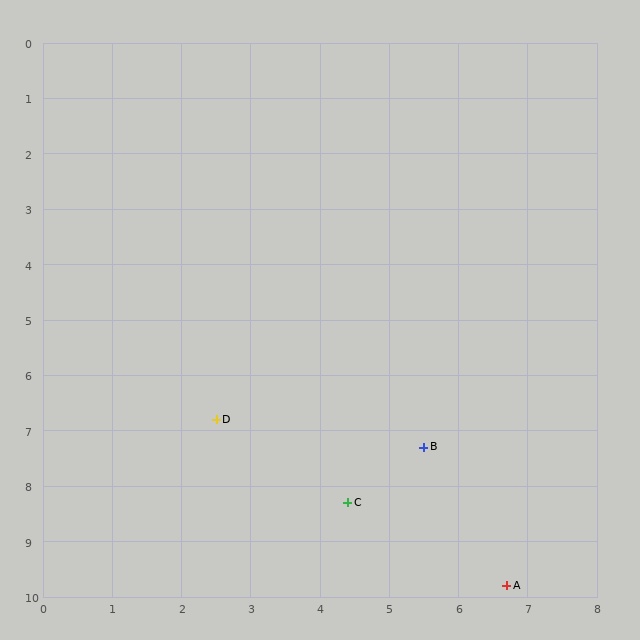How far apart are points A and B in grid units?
Points A and B are about 2.8 grid units apart.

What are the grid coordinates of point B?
Point B is at approximately (5.5, 7.3).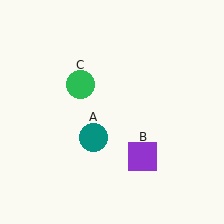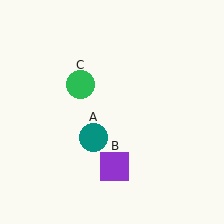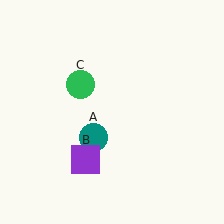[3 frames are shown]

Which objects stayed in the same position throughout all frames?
Teal circle (object A) and green circle (object C) remained stationary.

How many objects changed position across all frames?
1 object changed position: purple square (object B).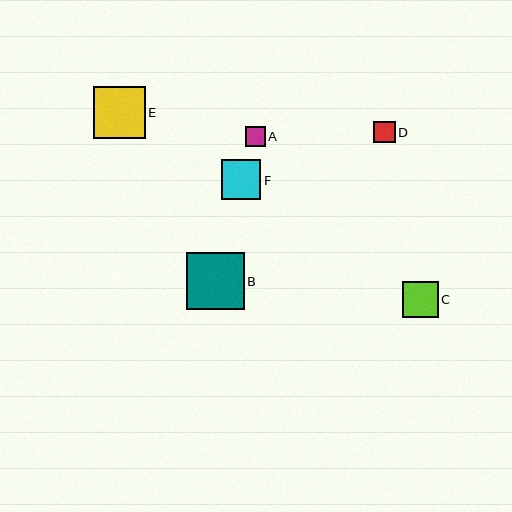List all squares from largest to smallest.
From largest to smallest: B, E, F, C, D, A.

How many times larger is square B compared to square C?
Square B is approximately 1.6 times the size of square C.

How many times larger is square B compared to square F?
Square B is approximately 1.5 times the size of square F.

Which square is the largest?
Square B is the largest with a size of approximately 57 pixels.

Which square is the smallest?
Square A is the smallest with a size of approximately 20 pixels.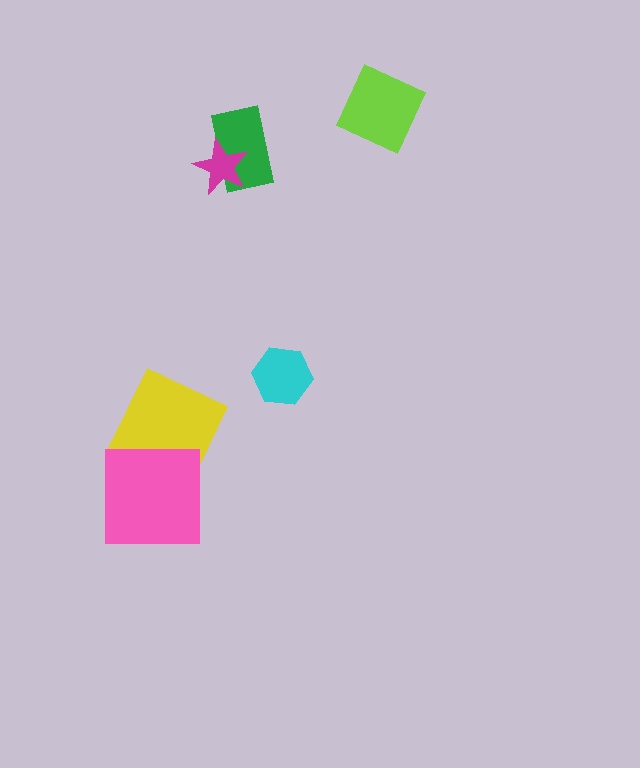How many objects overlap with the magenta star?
1 object overlaps with the magenta star.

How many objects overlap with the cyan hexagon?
0 objects overlap with the cyan hexagon.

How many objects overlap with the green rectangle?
1 object overlaps with the green rectangle.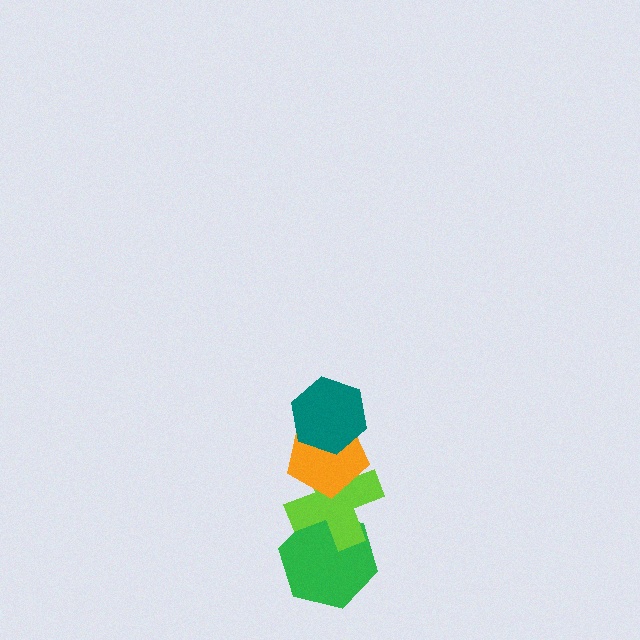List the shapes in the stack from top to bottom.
From top to bottom: the teal hexagon, the orange pentagon, the lime cross, the green hexagon.